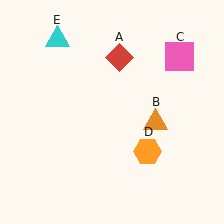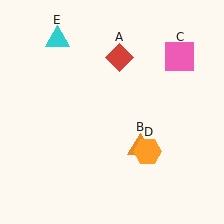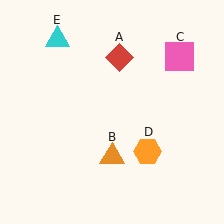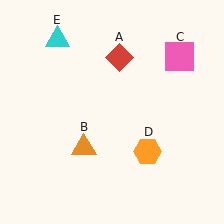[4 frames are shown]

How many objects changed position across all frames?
1 object changed position: orange triangle (object B).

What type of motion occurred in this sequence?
The orange triangle (object B) rotated clockwise around the center of the scene.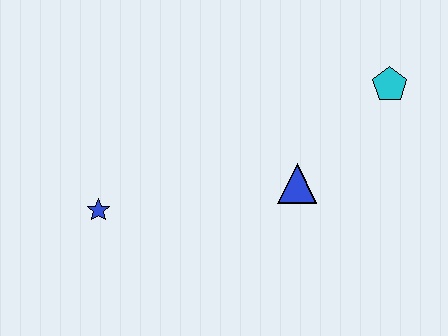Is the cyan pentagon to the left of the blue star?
No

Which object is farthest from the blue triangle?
The blue star is farthest from the blue triangle.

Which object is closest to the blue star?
The blue triangle is closest to the blue star.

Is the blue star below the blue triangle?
Yes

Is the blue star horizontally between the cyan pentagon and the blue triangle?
No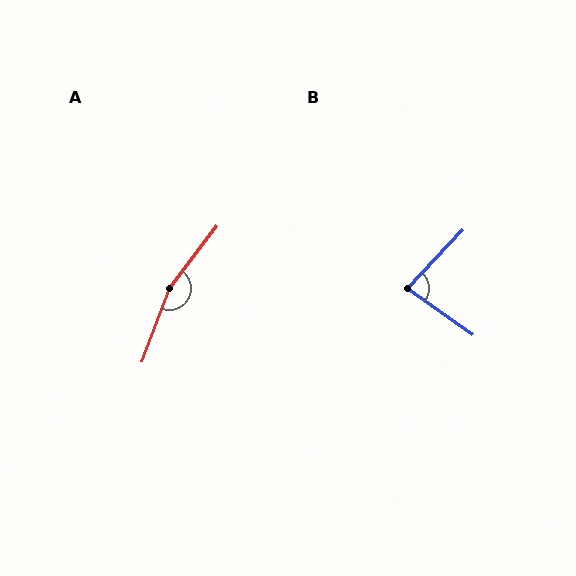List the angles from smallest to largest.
B (82°), A (163°).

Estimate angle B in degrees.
Approximately 82 degrees.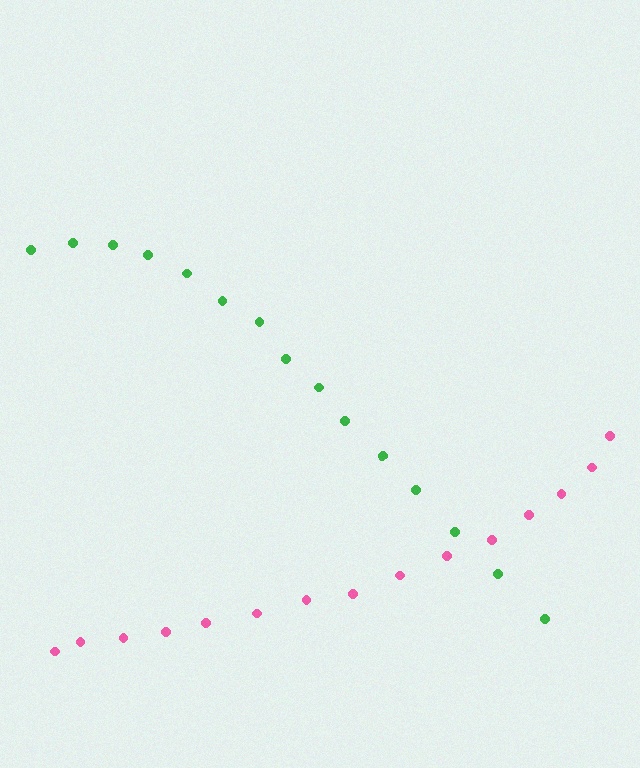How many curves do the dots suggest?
There are 2 distinct paths.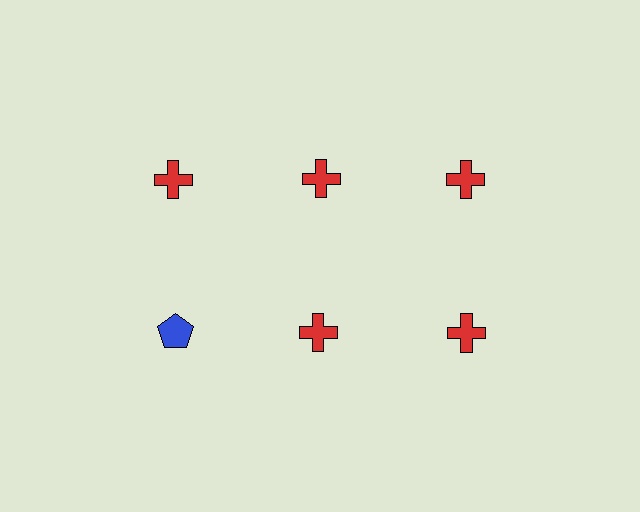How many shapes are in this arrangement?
There are 6 shapes arranged in a grid pattern.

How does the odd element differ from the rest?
It differs in both color (blue instead of red) and shape (pentagon instead of cross).